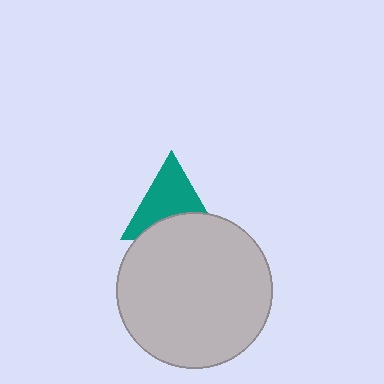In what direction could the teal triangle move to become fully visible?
The teal triangle could move up. That would shift it out from behind the light gray circle entirely.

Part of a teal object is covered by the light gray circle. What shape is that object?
It is a triangle.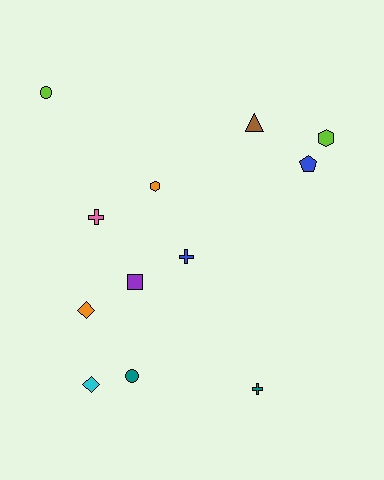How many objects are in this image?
There are 12 objects.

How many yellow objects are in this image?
There are no yellow objects.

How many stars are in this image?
There are no stars.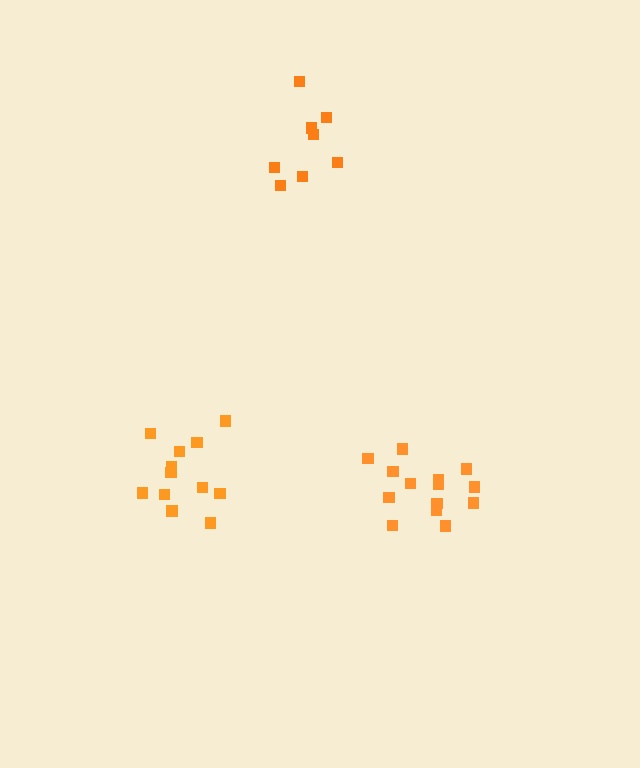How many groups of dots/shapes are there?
There are 3 groups.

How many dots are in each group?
Group 1: 8 dots, Group 2: 14 dots, Group 3: 12 dots (34 total).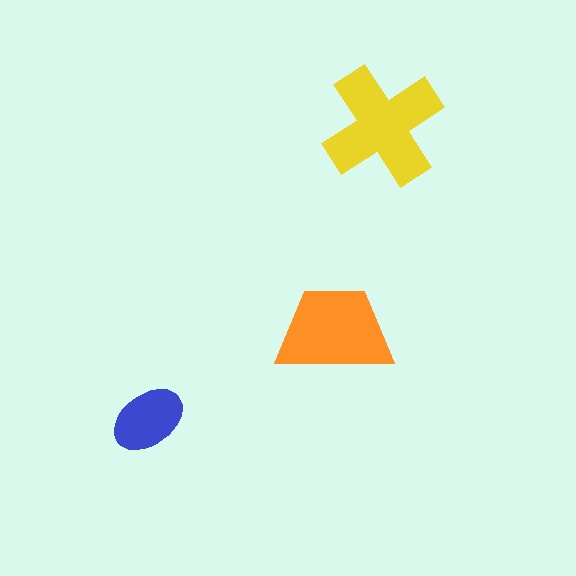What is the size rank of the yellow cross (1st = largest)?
1st.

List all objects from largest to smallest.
The yellow cross, the orange trapezoid, the blue ellipse.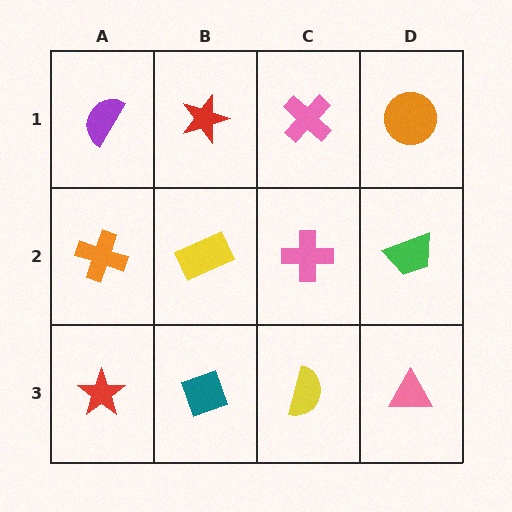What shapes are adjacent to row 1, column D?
A green trapezoid (row 2, column D), a pink cross (row 1, column C).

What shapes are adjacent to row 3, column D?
A green trapezoid (row 2, column D), a yellow semicircle (row 3, column C).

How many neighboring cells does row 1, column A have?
2.